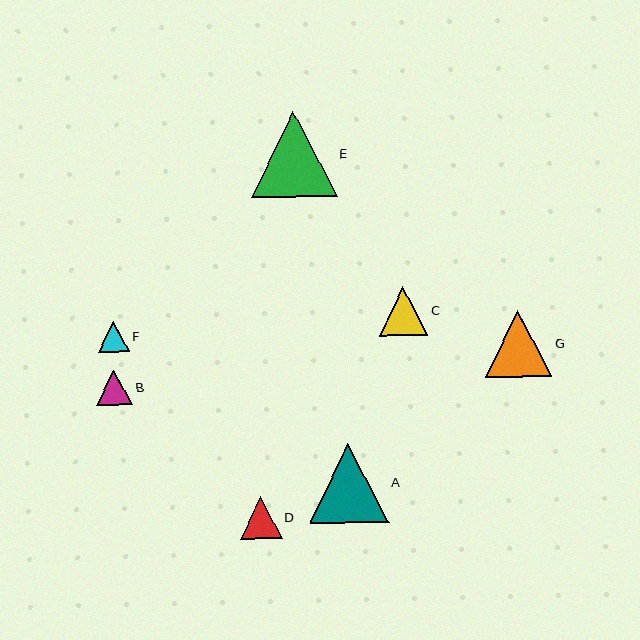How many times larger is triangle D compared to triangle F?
Triangle D is approximately 1.4 times the size of triangle F.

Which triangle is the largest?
Triangle E is the largest with a size of approximately 86 pixels.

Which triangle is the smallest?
Triangle F is the smallest with a size of approximately 31 pixels.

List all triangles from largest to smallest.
From largest to smallest: E, A, G, C, D, B, F.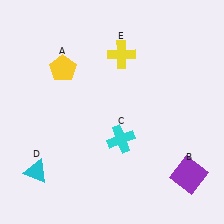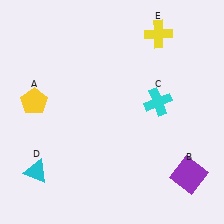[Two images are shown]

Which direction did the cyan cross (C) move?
The cyan cross (C) moved up.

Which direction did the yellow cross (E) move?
The yellow cross (E) moved right.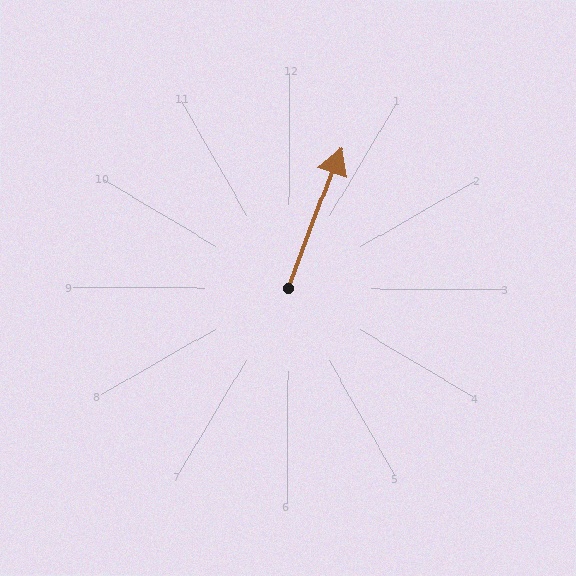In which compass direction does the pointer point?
North.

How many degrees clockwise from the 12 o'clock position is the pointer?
Approximately 20 degrees.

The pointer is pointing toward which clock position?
Roughly 1 o'clock.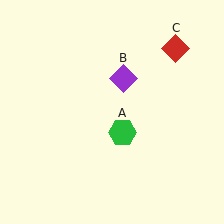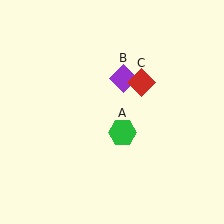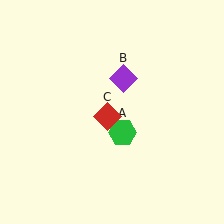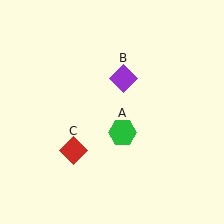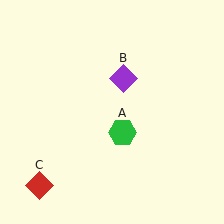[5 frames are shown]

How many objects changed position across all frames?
1 object changed position: red diamond (object C).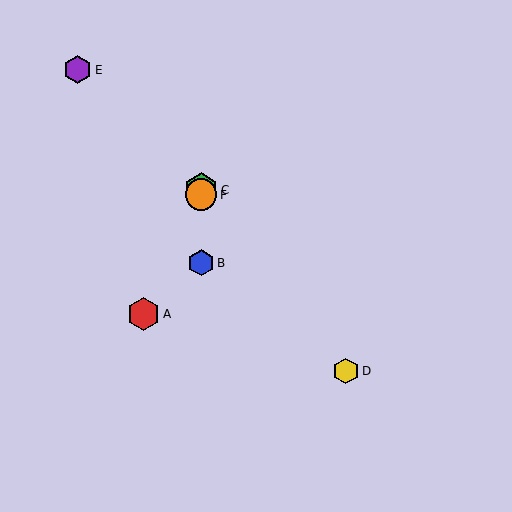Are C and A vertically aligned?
No, C is at x≈201 and A is at x≈143.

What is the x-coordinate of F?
Object F is at x≈201.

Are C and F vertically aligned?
Yes, both are at x≈201.